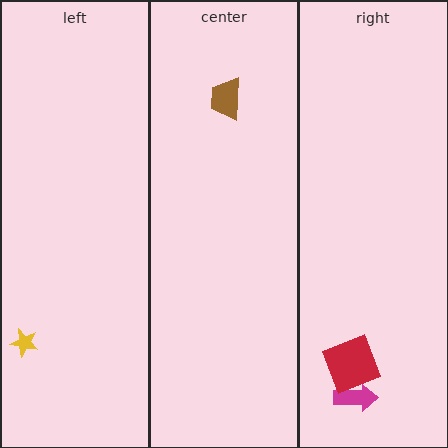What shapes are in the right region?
The magenta arrow, the red square.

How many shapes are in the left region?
1.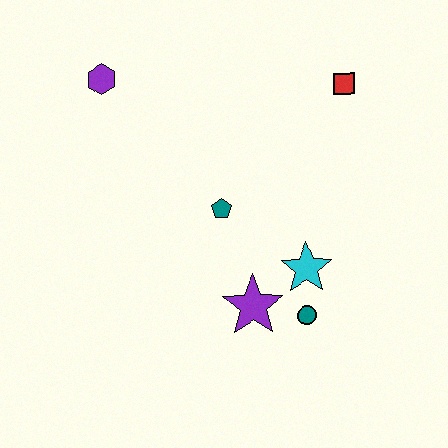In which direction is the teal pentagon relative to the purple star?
The teal pentagon is above the purple star.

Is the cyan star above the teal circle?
Yes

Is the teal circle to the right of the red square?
No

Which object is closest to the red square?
The teal pentagon is closest to the red square.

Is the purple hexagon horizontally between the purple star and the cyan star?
No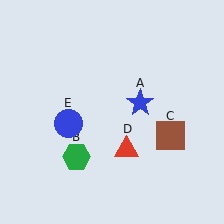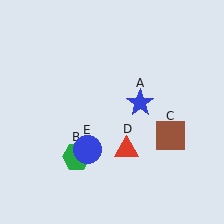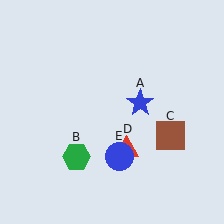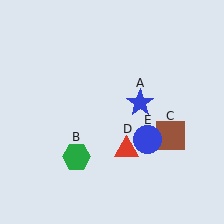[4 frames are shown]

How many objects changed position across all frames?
1 object changed position: blue circle (object E).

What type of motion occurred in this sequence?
The blue circle (object E) rotated counterclockwise around the center of the scene.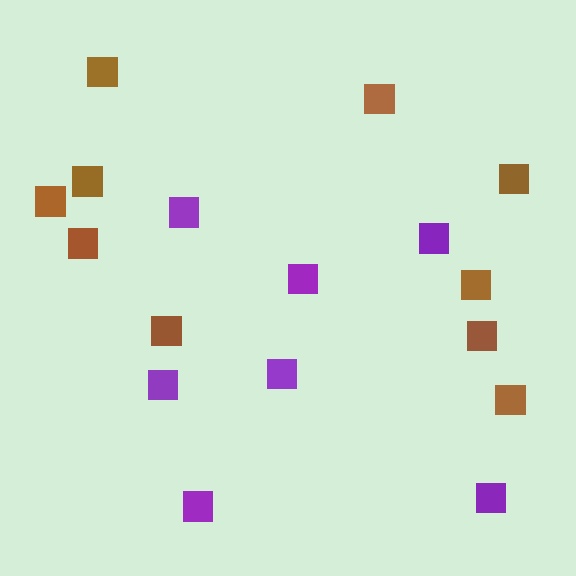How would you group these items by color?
There are 2 groups: one group of purple squares (7) and one group of brown squares (10).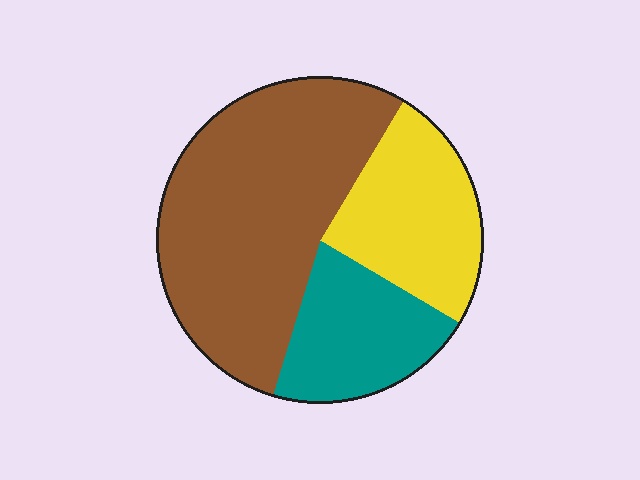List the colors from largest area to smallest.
From largest to smallest: brown, yellow, teal.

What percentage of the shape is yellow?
Yellow takes up between a sixth and a third of the shape.